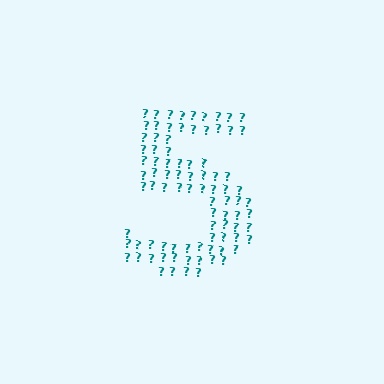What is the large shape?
The large shape is the digit 5.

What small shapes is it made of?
It is made of small question marks.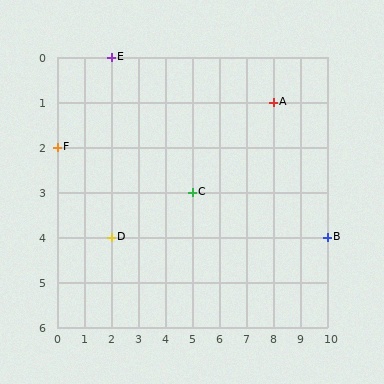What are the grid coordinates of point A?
Point A is at grid coordinates (8, 1).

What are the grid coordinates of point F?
Point F is at grid coordinates (0, 2).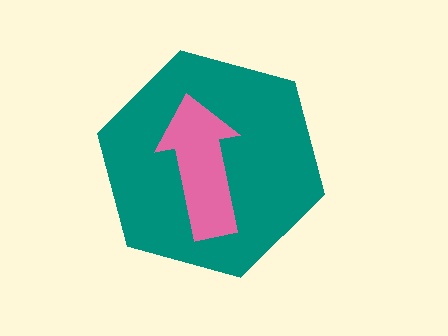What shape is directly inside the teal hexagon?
The pink arrow.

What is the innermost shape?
The pink arrow.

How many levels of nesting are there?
2.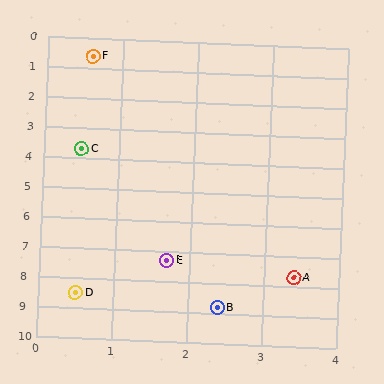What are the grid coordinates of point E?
Point E is at approximately (1.7, 7.3).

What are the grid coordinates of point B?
Point B is at approximately (2.4, 8.8).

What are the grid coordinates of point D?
Point D is at approximately (0.5, 8.5).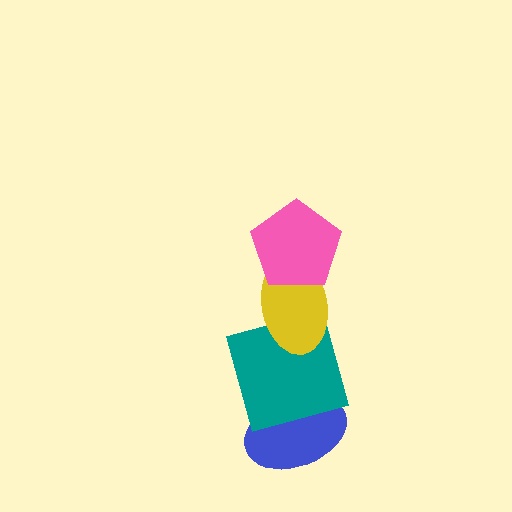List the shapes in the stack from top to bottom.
From top to bottom: the pink pentagon, the yellow ellipse, the teal square, the blue ellipse.